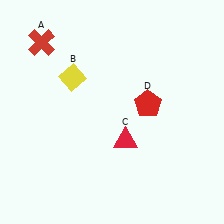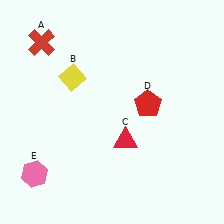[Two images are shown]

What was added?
A pink hexagon (E) was added in Image 2.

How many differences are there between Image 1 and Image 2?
There is 1 difference between the two images.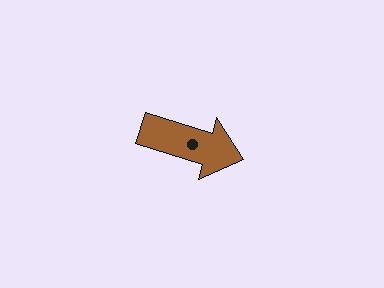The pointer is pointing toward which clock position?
Roughly 4 o'clock.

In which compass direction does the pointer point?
East.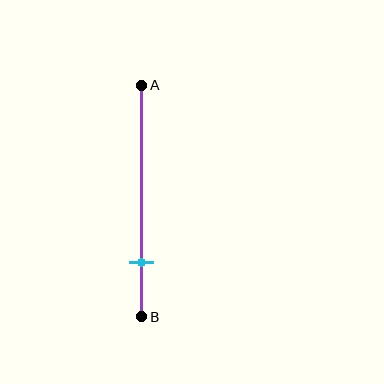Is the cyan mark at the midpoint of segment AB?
No, the mark is at about 75% from A, not at the 50% midpoint.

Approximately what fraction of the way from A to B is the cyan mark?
The cyan mark is approximately 75% of the way from A to B.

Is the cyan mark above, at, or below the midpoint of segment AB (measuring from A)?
The cyan mark is below the midpoint of segment AB.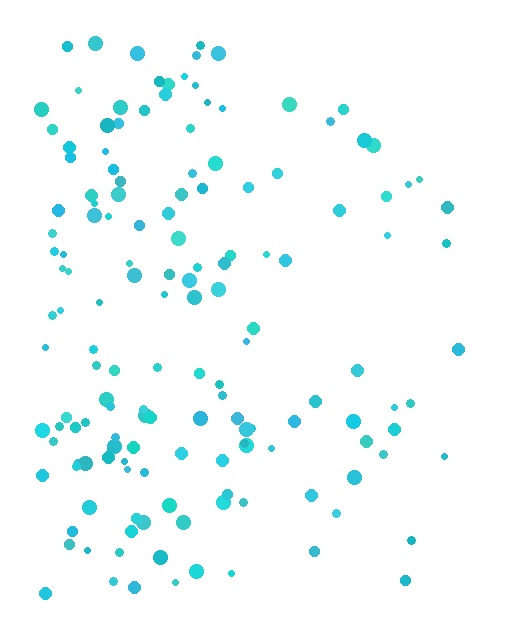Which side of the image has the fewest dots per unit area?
The right.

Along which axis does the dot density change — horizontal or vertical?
Horizontal.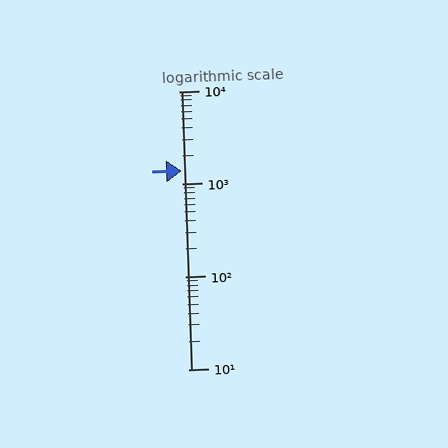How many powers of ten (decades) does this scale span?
The scale spans 3 decades, from 10 to 10000.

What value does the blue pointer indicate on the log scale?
The pointer indicates approximately 1400.